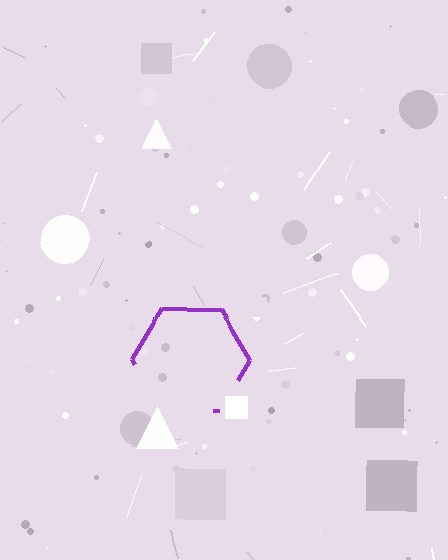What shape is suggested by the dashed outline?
The dashed outline suggests a hexagon.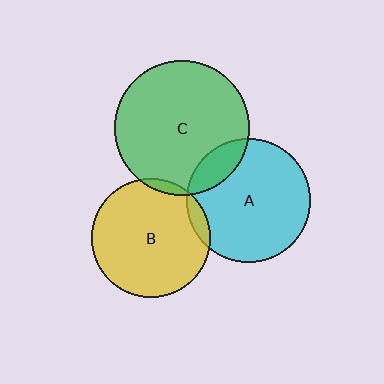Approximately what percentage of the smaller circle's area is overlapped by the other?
Approximately 5%.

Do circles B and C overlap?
Yes.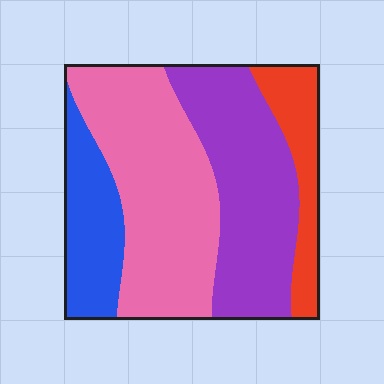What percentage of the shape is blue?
Blue covers roughly 15% of the shape.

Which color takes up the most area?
Pink, at roughly 40%.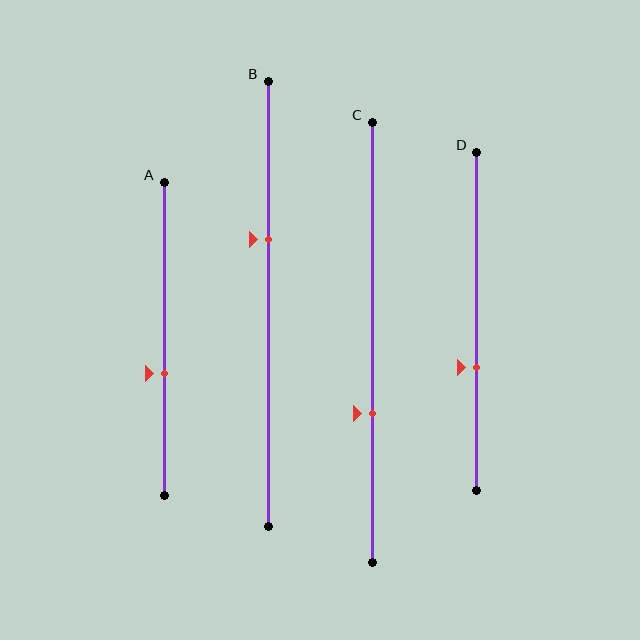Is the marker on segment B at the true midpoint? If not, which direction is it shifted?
No, the marker on segment B is shifted upward by about 14% of the segment length.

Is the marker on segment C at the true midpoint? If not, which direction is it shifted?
No, the marker on segment C is shifted downward by about 16% of the segment length.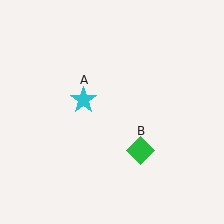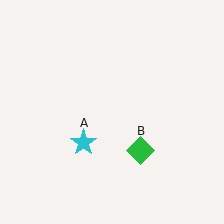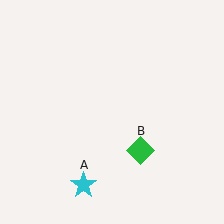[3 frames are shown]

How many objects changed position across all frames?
1 object changed position: cyan star (object A).